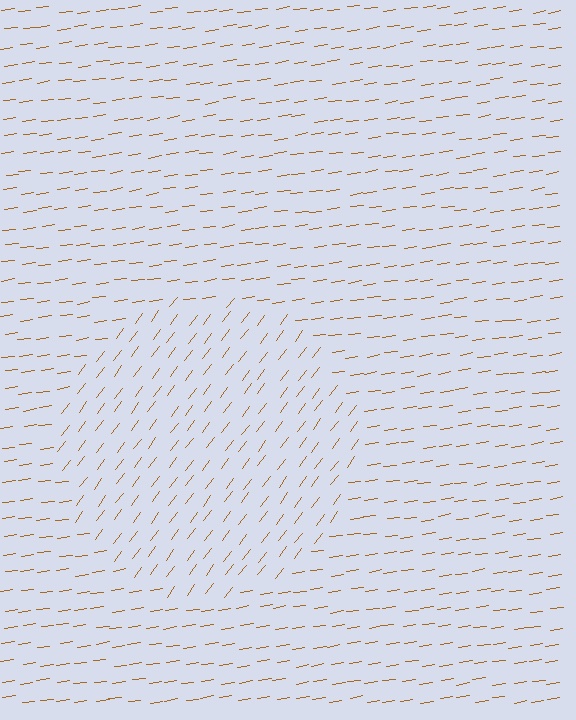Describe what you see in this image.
The image is filled with small brown line segments. A circle region in the image has lines oriented differently from the surrounding lines, creating a visible texture boundary.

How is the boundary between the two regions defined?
The boundary is defined purely by a change in line orientation (approximately 45 degrees difference). All lines are the same color and thickness.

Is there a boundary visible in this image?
Yes, there is a texture boundary formed by a change in line orientation.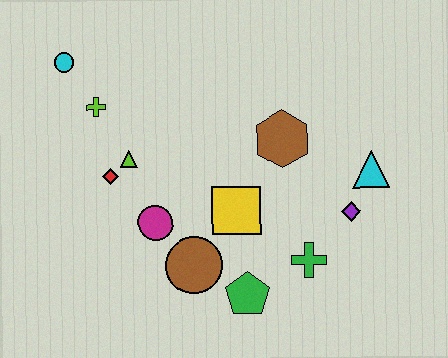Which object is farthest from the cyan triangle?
The cyan circle is farthest from the cyan triangle.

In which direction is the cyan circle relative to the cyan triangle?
The cyan circle is to the left of the cyan triangle.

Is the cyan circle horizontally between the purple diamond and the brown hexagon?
No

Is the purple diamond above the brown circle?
Yes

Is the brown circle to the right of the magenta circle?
Yes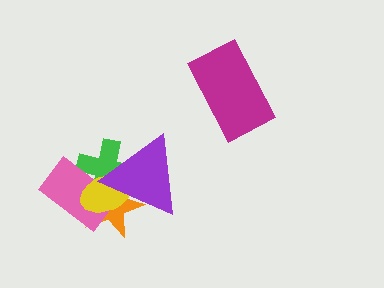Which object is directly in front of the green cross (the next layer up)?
The orange star is directly in front of the green cross.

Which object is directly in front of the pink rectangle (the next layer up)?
The yellow ellipse is directly in front of the pink rectangle.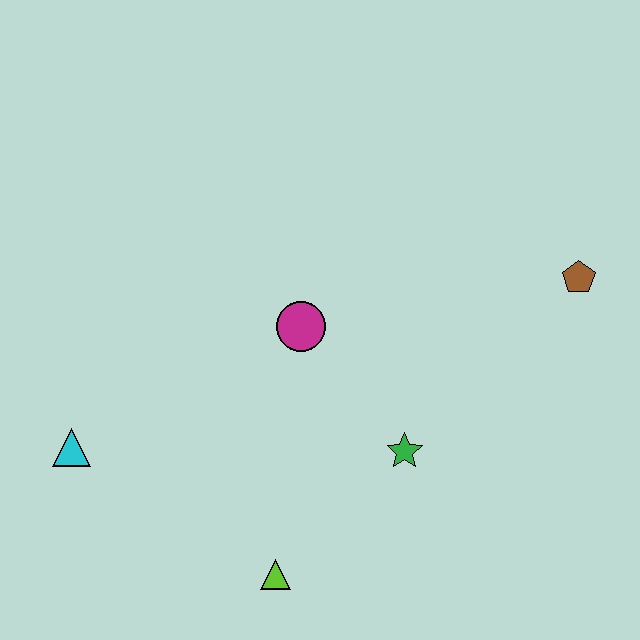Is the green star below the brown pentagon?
Yes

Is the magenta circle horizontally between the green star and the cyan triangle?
Yes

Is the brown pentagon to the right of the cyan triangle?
Yes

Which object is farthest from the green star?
The cyan triangle is farthest from the green star.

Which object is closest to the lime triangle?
The green star is closest to the lime triangle.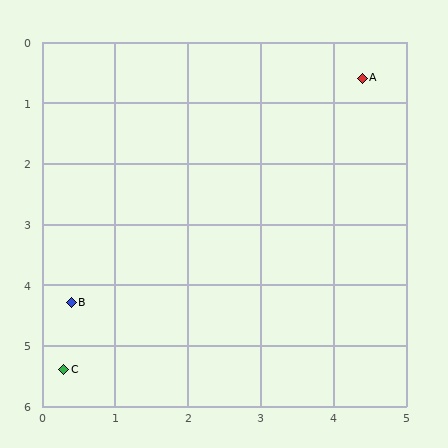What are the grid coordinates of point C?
Point C is at approximately (0.3, 5.4).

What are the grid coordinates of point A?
Point A is at approximately (4.4, 0.6).